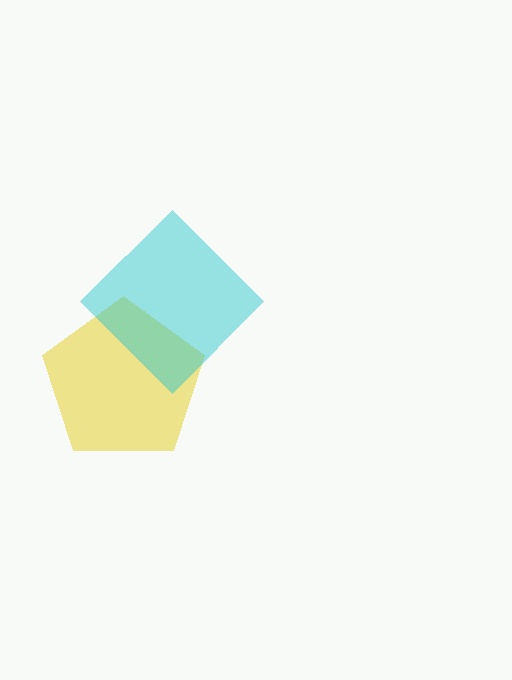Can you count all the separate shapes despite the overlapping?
Yes, there are 2 separate shapes.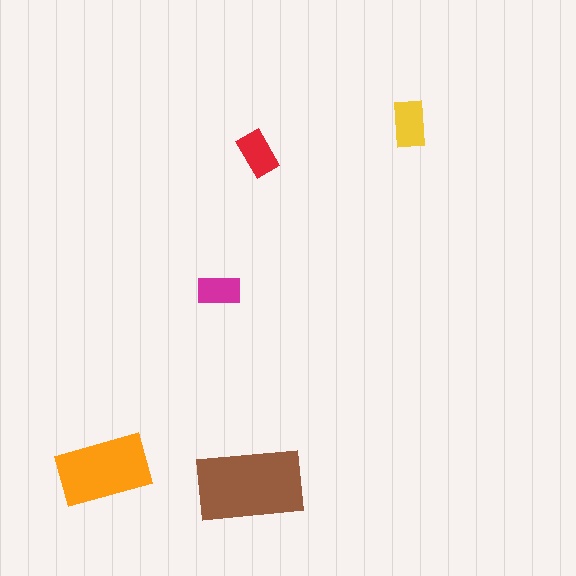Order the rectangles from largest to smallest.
the brown one, the orange one, the yellow one, the red one, the magenta one.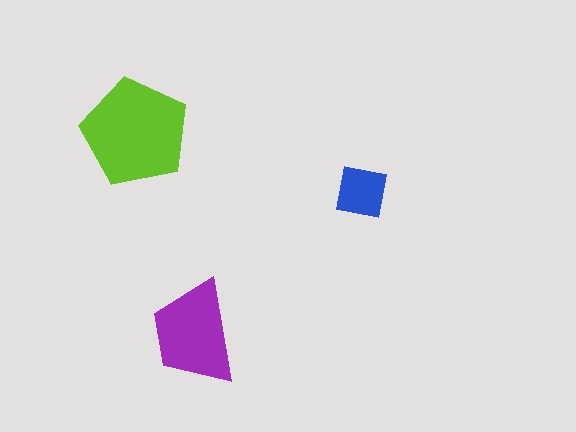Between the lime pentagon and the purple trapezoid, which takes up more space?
The lime pentagon.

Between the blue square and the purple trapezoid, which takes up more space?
The purple trapezoid.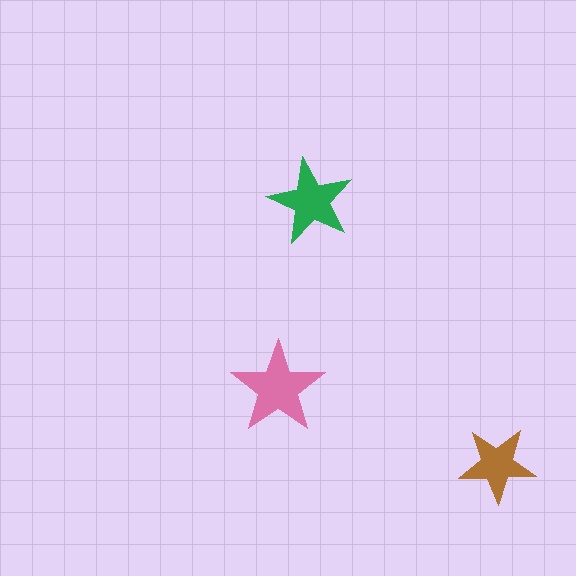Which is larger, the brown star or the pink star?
The pink one.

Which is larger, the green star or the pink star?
The pink one.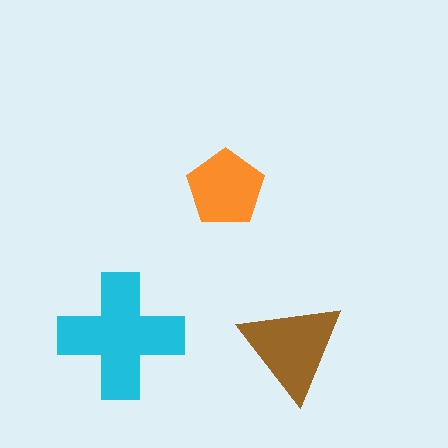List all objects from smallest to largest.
The orange pentagon, the brown triangle, the cyan cross.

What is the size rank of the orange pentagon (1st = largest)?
3rd.